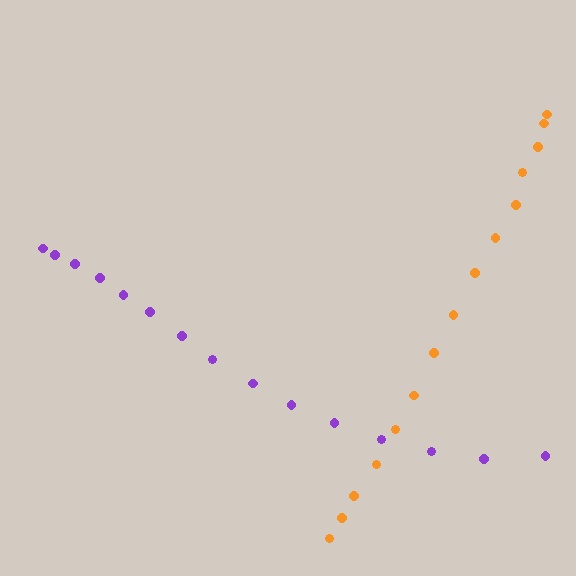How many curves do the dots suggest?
There are 2 distinct paths.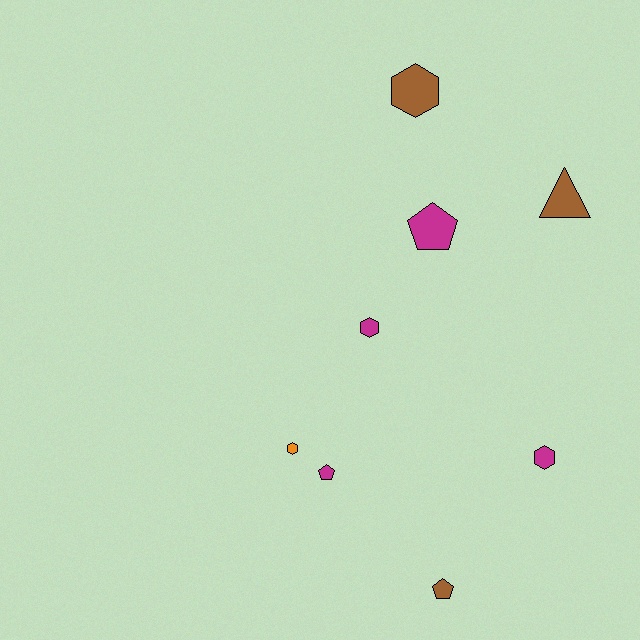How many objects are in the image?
There are 8 objects.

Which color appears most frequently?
Magenta, with 4 objects.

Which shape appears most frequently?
Hexagon, with 4 objects.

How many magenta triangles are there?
There are no magenta triangles.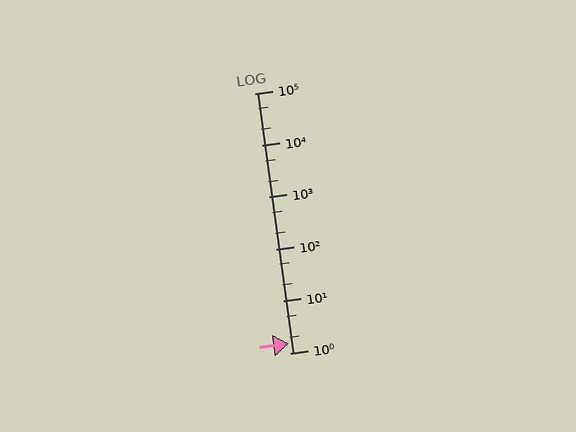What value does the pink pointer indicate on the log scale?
The pointer indicates approximately 1.5.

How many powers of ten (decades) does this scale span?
The scale spans 5 decades, from 1 to 100000.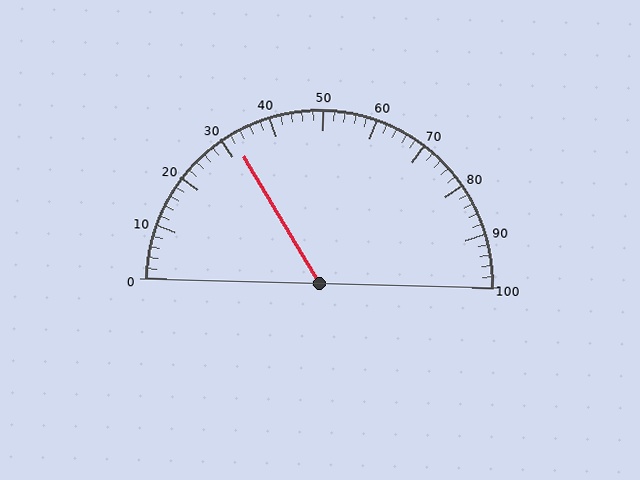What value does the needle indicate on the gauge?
The needle indicates approximately 32.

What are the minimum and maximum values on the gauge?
The gauge ranges from 0 to 100.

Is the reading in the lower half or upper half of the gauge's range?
The reading is in the lower half of the range (0 to 100).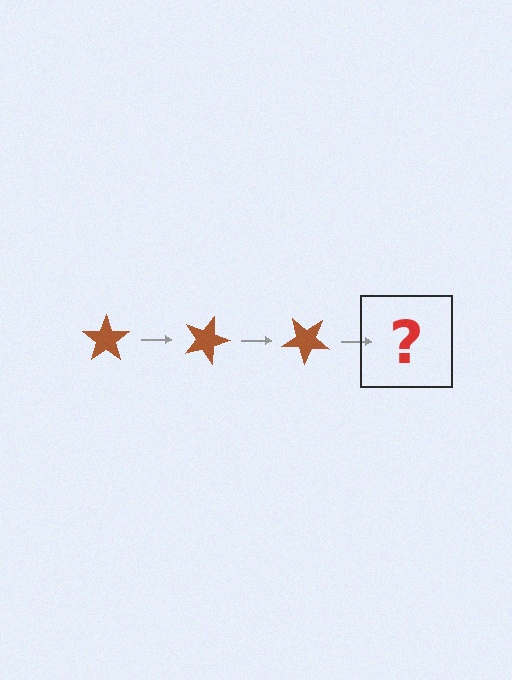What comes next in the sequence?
The next element should be a brown star rotated 60 degrees.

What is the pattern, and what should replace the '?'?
The pattern is that the star rotates 20 degrees each step. The '?' should be a brown star rotated 60 degrees.